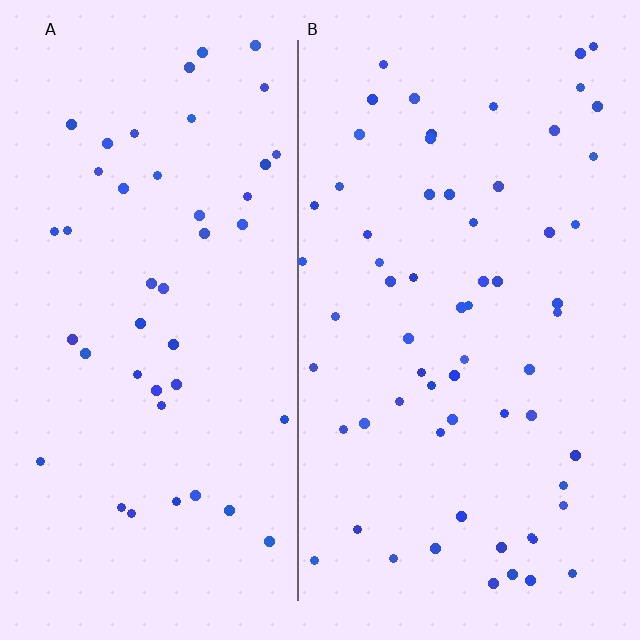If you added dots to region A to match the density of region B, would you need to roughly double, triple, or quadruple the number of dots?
Approximately double.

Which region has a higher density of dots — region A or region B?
B (the right).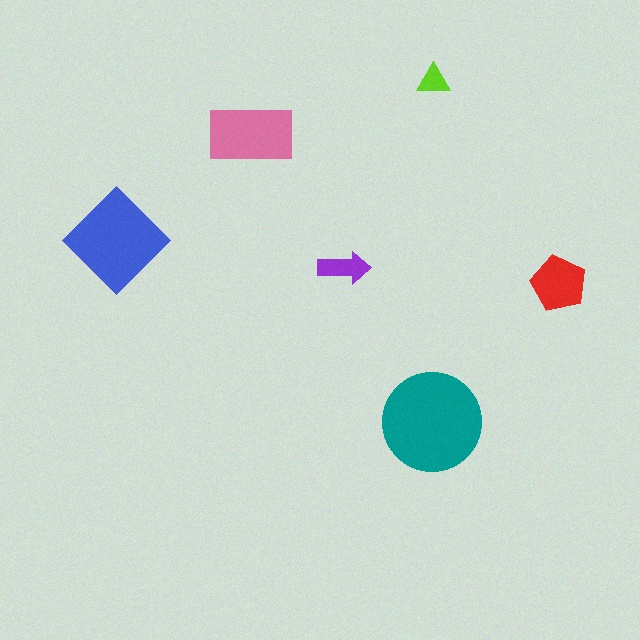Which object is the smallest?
The lime triangle.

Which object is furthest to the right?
The red pentagon is rightmost.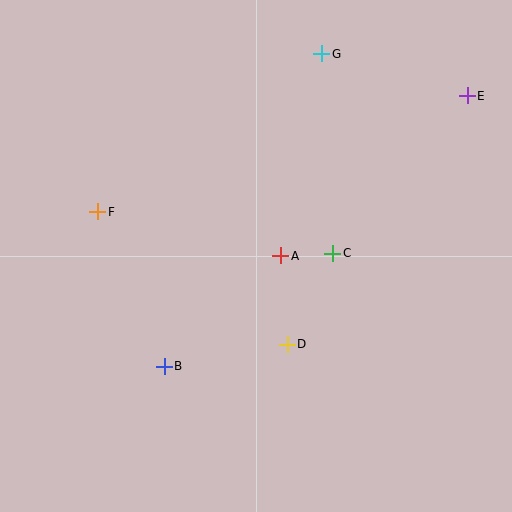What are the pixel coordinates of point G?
Point G is at (322, 54).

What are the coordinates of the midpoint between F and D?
The midpoint between F and D is at (192, 278).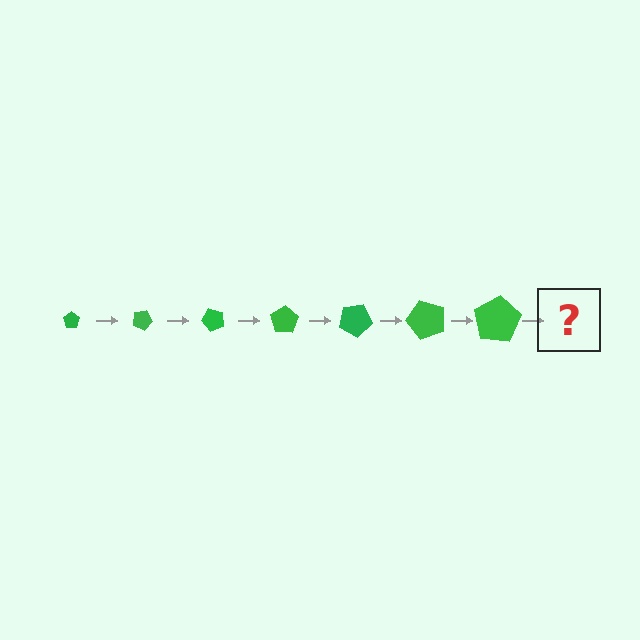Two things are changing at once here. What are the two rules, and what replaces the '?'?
The two rules are that the pentagon grows larger each step and it rotates 25 degrees each step. The '?' should be a pentagon, larger than the previous one and rotated 175 degrees from the start.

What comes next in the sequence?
The next element should be a pentagon, larger than the previous one and rotated 175 degrees from the start.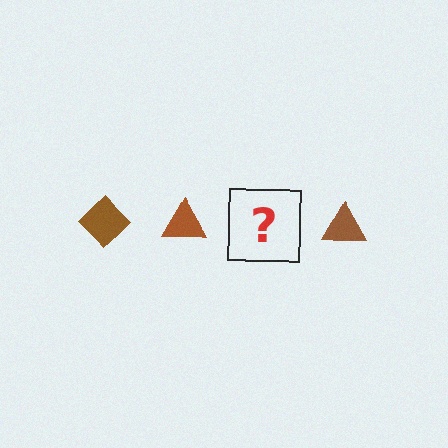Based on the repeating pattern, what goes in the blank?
The blank should be a brown diamond.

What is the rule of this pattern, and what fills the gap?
The rule is that the pattern cycles through diamond, triangle shapes in brown. The gap should be filled with a brown diamond.